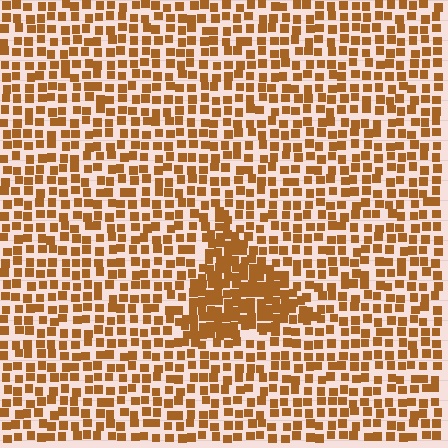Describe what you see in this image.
The image contains small brown elements arranged at two different densities. A triangle-shaped region is visible where the elements are more densely packed than the surrounding area.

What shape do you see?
I see a triangle.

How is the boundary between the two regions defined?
The boundary is defined by a change in element density (approximately 2.0x ratio). All elements are the same color, size, and shape.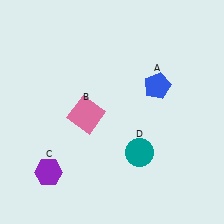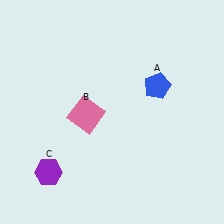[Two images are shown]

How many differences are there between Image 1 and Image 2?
There is 1 difference between the two images.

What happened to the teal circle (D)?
The teal circle (D) was removed in Image 2. It was in the bottom-right area of Image 1.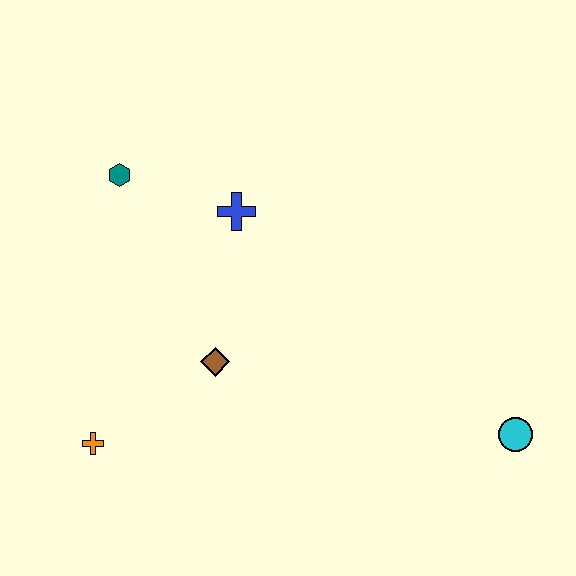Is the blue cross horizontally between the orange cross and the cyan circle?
Yes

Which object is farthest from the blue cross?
The cyan circle is farthest from the blue cross.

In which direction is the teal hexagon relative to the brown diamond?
The teal hexagon is above the brown diamond.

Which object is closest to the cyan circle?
The brown diamond is closest to the cyan circle.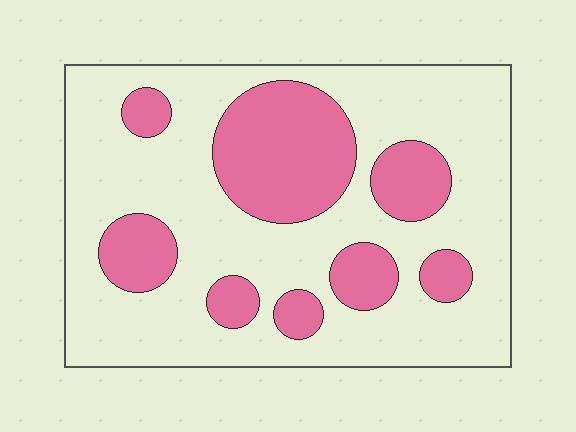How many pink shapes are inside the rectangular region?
8.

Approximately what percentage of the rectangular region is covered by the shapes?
Approximately 30%.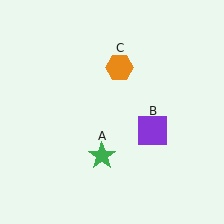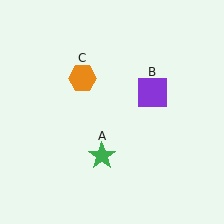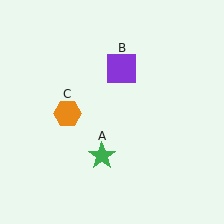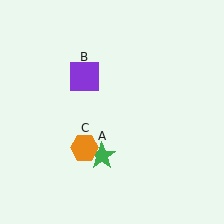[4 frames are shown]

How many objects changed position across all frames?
2 objects changed position: purple square (object B), orange hexagon (object C).